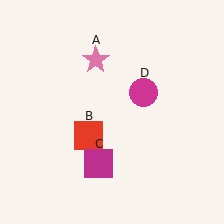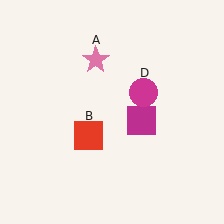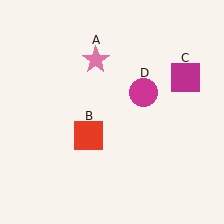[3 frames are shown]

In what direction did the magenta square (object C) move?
The magenta square (object C) moved up and to the right.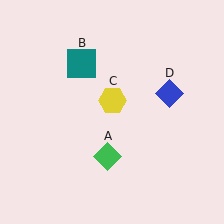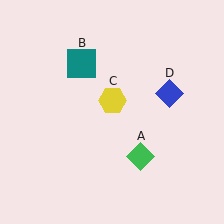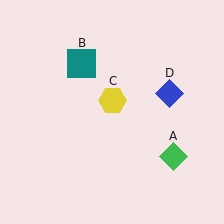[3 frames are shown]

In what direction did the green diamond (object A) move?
The green diamond (object A) moved right.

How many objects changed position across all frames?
1 object changed position: green diamond (object A).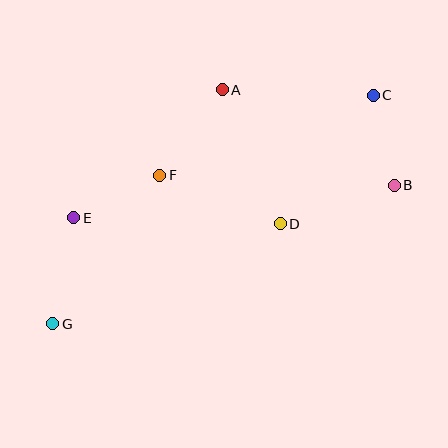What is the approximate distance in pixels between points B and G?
The distance between B and G is approximately 369 pixels.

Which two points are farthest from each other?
Points C and G are farthest from each other.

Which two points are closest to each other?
Points B and C are closest to each other.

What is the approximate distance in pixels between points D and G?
The distance between D and G is approximately 248 pixels.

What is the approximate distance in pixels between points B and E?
The distance between B and E is approximately 322 pixels.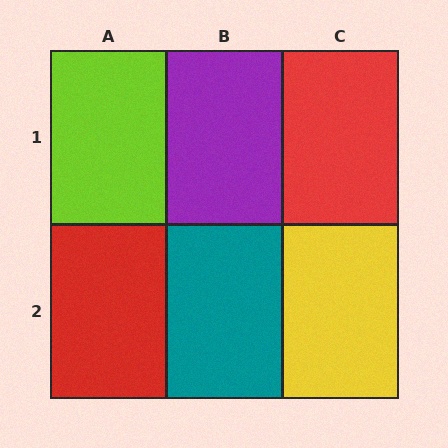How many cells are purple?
1 cell is purple.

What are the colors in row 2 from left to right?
Red, teal, yellow.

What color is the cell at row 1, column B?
Purple.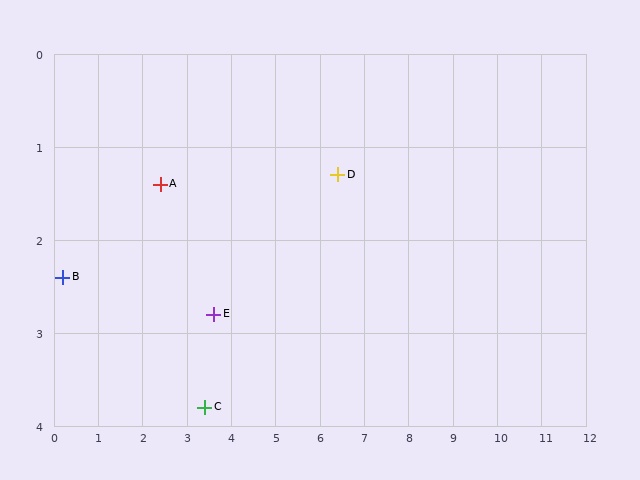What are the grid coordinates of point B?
Point B is at approximately (0.2, 2.4).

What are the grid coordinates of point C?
Point C is at approximately (3.4, 3.8).